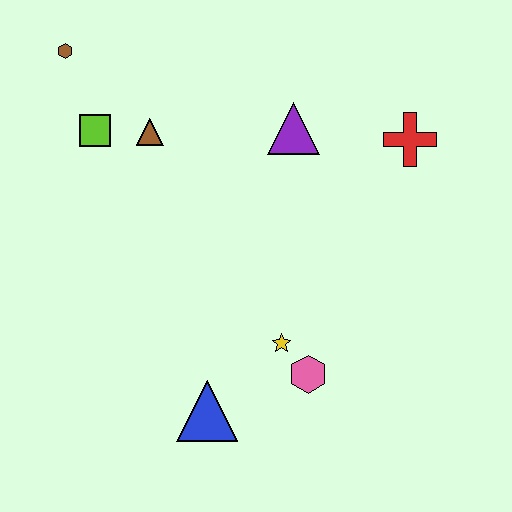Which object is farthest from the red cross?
The brown hexagon is farthest from the red cross.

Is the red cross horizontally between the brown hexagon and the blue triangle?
No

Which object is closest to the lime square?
The brown triangle is closest to the lime square.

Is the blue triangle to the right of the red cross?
No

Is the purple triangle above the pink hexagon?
Yes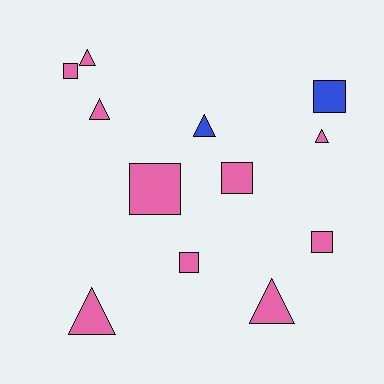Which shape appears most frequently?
Square, with 6 objects.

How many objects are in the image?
There are 12 objects.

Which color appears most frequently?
Pink, with 10 objects.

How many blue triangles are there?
There is 1 blue triangle.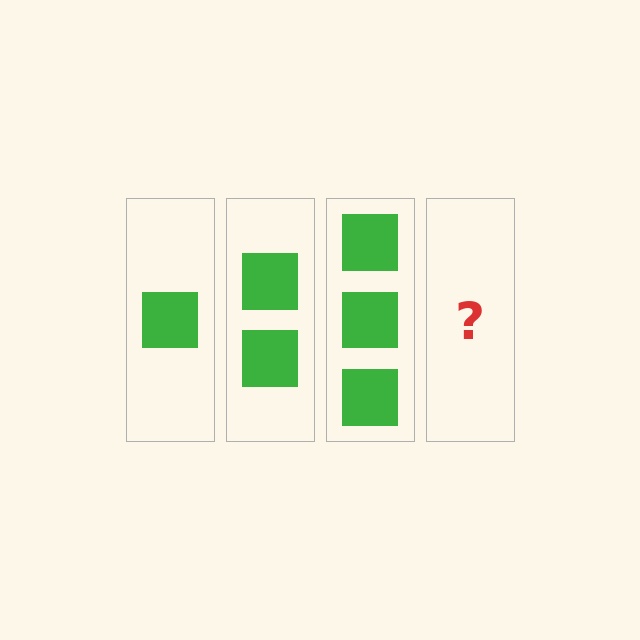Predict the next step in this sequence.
The next step is 4 squares.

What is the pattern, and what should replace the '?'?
The pattern is that each step adds one more square. The '?' should be 4 squares.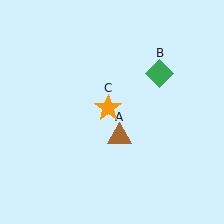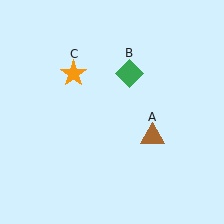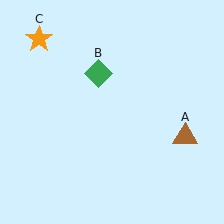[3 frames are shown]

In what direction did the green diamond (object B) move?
The green diamond (object B) moved left.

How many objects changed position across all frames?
3 objects changed position: brown triangle (object A), green diamond (object B), orange star (object C).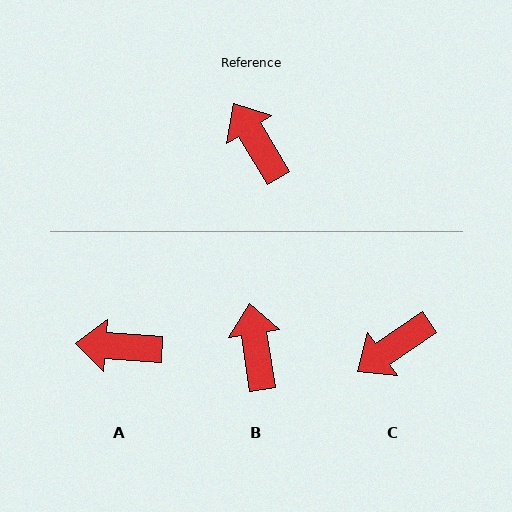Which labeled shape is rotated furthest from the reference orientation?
C, about 93 degrees away.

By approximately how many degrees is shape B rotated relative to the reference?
Approximately 22 degrees clockwise.